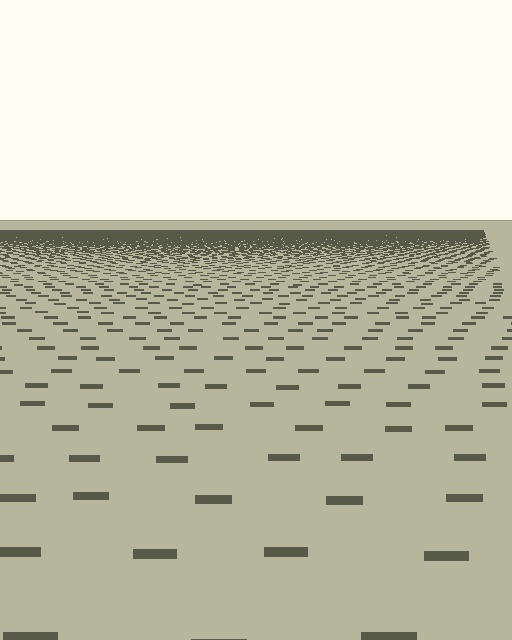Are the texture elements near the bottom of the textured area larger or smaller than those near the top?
Larger. Near the bottom, elements are closer to the viewer and appear at a bigger on-screen size.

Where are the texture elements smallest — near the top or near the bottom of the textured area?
Near the top.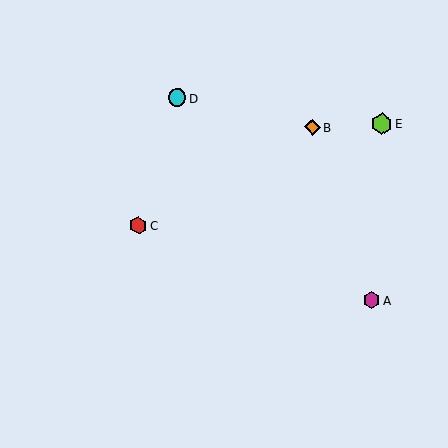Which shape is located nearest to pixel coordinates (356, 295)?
The magenta hexagon (labeled A) at (371, 300) is nearest to that location.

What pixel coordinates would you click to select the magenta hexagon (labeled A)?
Click at (371, 300) to select the magenta hexagon A.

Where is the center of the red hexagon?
The center of the red hexagon is at (138, 225).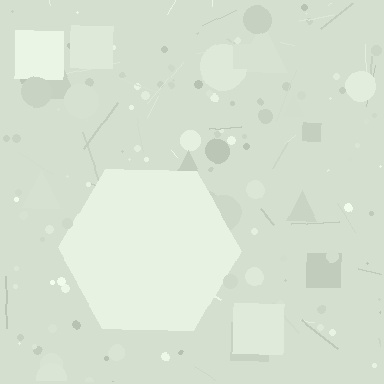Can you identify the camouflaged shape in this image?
The camouflaged shape is a hexagon.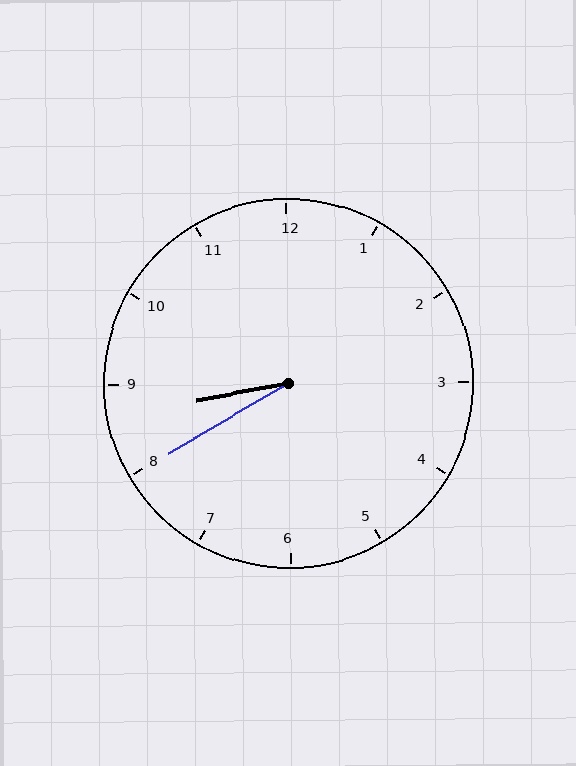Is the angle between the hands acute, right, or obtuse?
It is acute.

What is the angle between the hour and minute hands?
Approximately 20 degrees.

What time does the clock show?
8:40.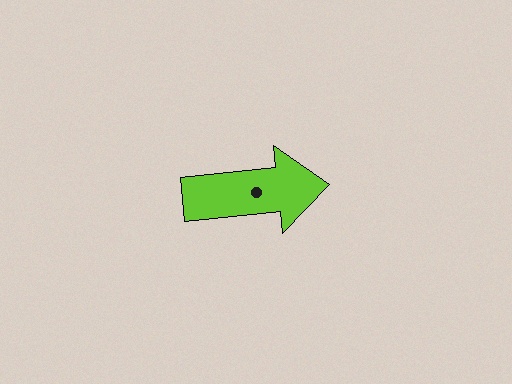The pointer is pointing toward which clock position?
Roughly 3 o'clock.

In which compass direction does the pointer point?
East.